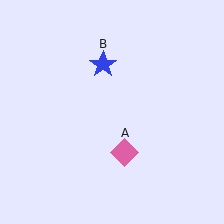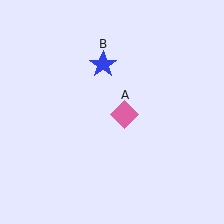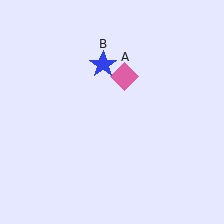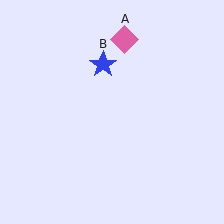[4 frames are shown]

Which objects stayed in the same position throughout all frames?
Blue star (object B) remained stationary.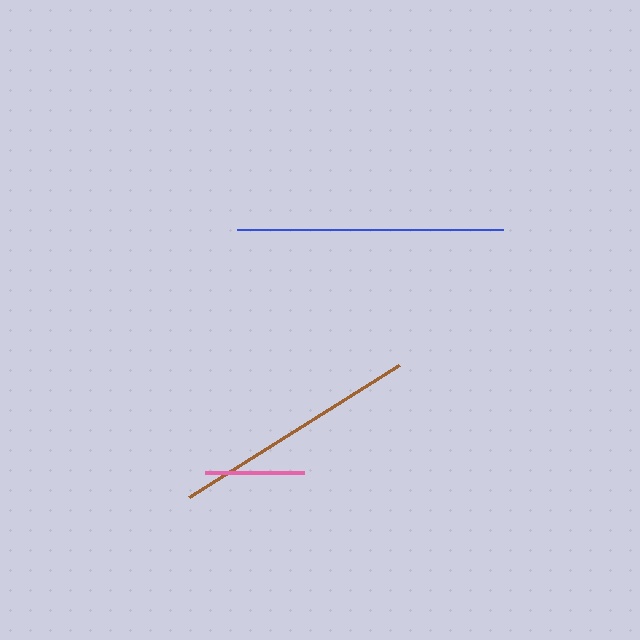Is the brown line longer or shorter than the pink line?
The brown line is longer than the pink line.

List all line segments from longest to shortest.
From longest to shortest: blue, brown, pink.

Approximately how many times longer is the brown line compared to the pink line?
The brown line is approximately 2.5 times the length of the pink line.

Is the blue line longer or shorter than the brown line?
The blue line is longer than the brown line.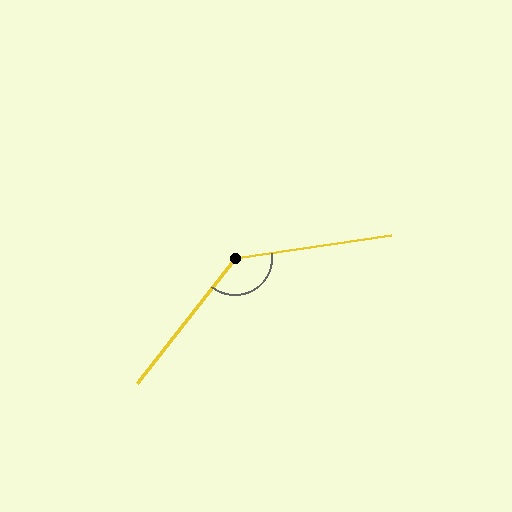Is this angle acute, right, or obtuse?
It is obtuse.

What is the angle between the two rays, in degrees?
Approximately 136 degrees.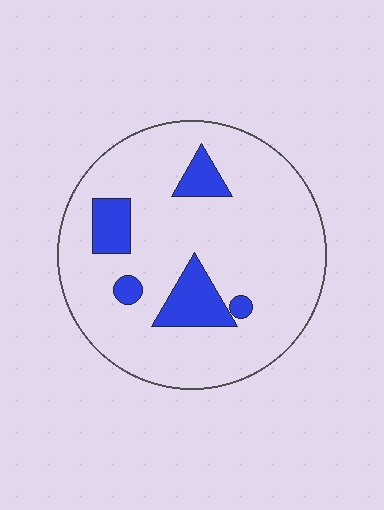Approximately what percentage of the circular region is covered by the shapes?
Approximately 15%.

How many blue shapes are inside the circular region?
5.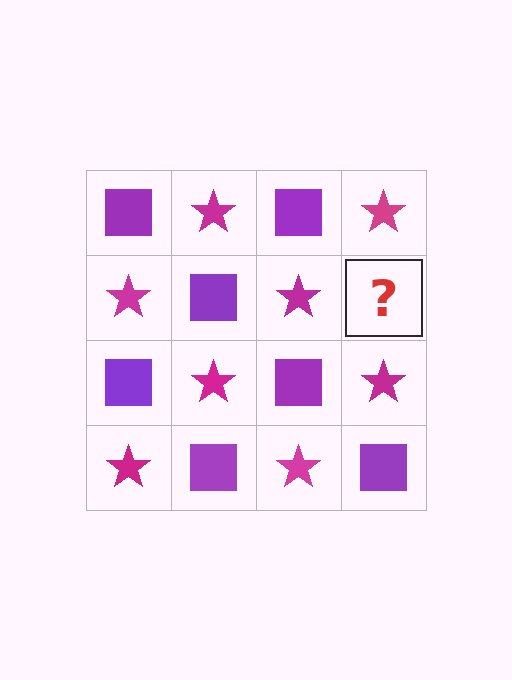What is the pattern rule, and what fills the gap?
The rule is that it alternates purple square and magenta star in a checkerboard pattern. The gap should be filled with a purple square.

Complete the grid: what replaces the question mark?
The question mark should be replaced with a purple square.